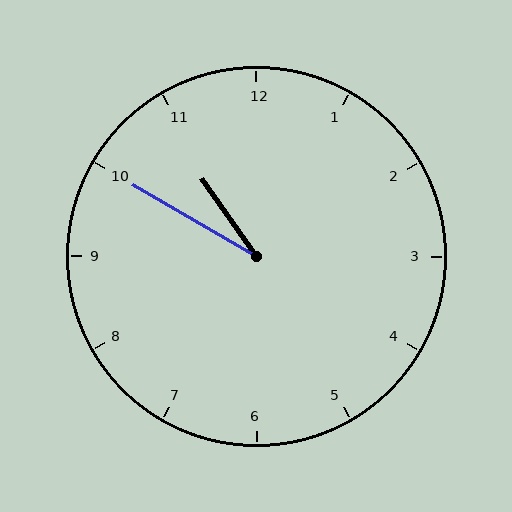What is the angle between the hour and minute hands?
Approximately 25 degrees.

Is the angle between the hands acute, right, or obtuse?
It is acute.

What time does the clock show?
10:50.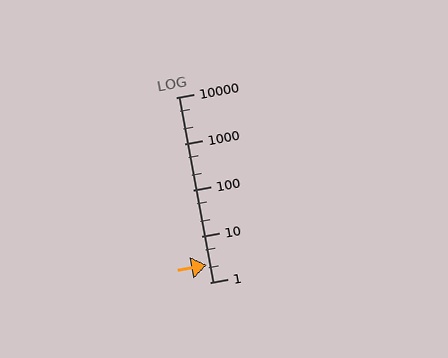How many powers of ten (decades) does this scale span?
The scale spans 4 decades, from 1 to 10000.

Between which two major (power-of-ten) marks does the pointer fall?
The pointer is between 1 and 10.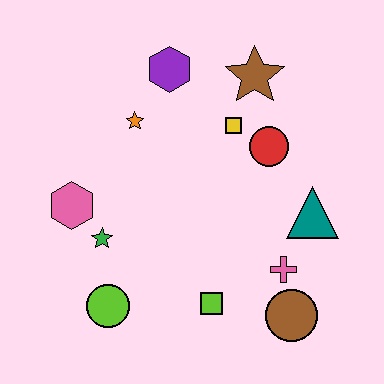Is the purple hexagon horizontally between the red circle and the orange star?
Yes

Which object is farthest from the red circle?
The lime circle is farthest from the red circle.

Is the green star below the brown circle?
No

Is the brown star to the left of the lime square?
No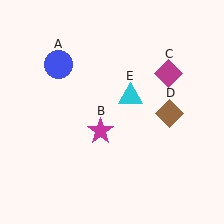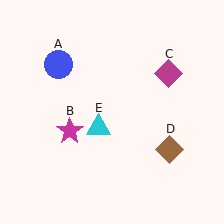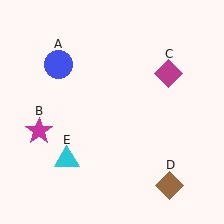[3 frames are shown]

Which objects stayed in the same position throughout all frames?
Blue circle (object A) and magenta diamond (object C) remained stationary.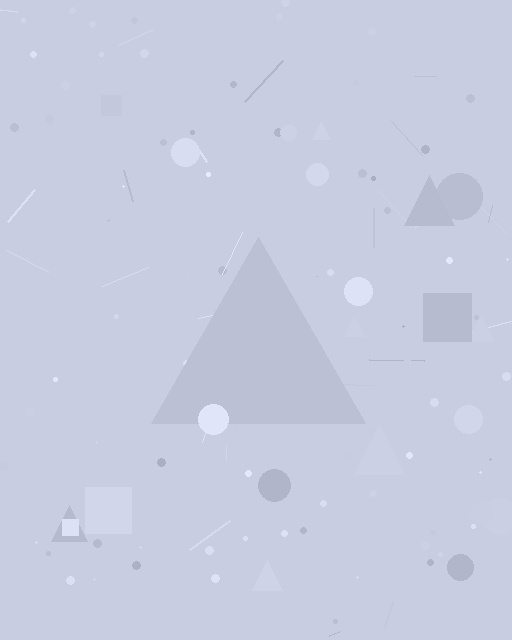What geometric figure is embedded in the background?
A triangle is embedded in the background.